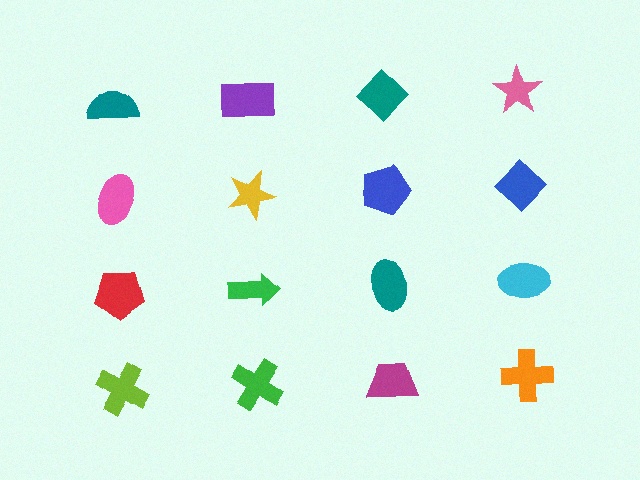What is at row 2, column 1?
A pink ellipse.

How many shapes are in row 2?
4 shapes.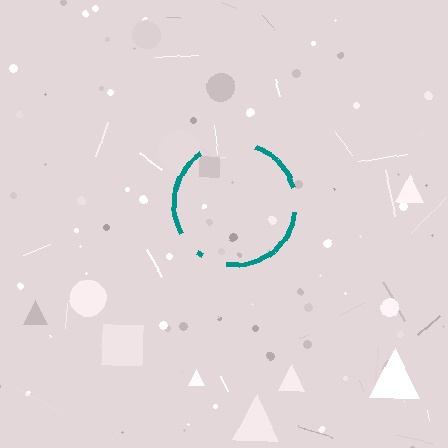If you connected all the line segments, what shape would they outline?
They would outline a circle.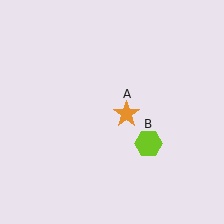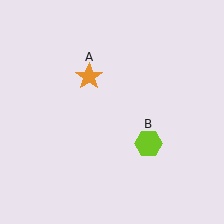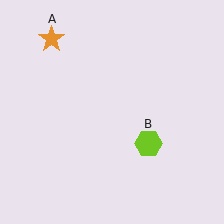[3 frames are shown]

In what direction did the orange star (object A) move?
The orange star (object A) moved up and to the left.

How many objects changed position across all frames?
1 object changed position: orange star (object A).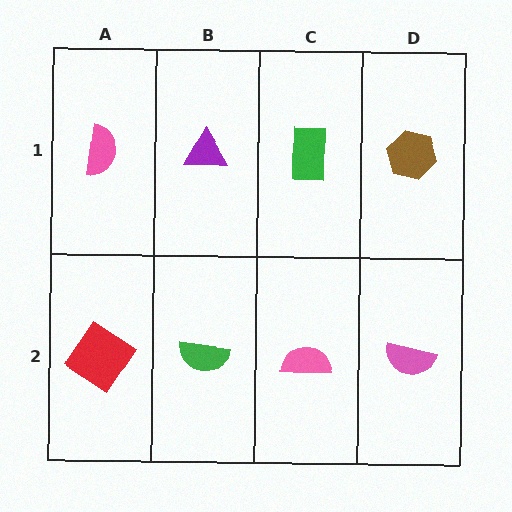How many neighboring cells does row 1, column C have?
3.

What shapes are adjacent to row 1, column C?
A pink semicircle (row 2, column C), a purple triangle (row 1, column B), a brown hexagon (row 1, column D).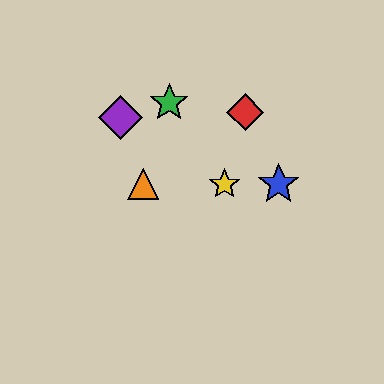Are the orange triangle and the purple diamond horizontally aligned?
No, the orange triangle is at y≈184 and the purple diamond is at y≈118.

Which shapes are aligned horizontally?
The blue star, the yellow star, the orange triangle are aligned horizontally.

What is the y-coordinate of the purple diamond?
The purple diamond is at y≈118.